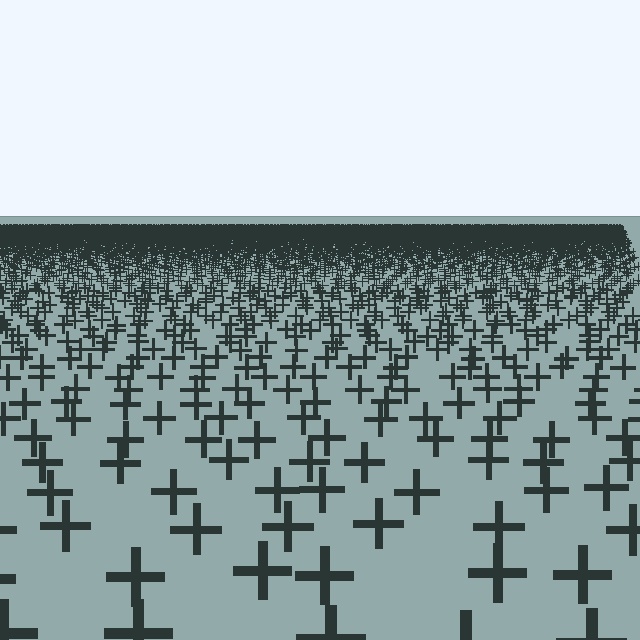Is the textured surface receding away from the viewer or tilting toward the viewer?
The surface is receding away from the viewer. Texture elements get smaller and denser toward the top.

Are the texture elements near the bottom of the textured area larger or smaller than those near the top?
Larger. Near the bottom, elements are closer to the viewer and appear at a bigger on-screen size.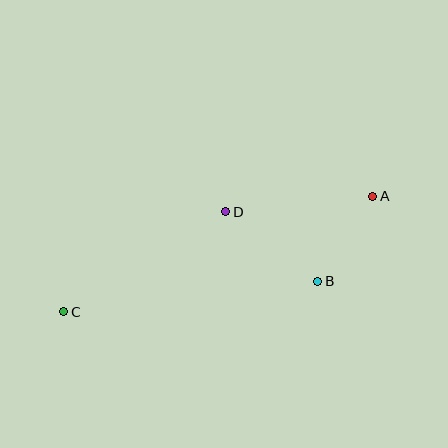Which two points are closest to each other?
Points A and B are closest to each other.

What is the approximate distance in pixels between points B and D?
The distance between B and D is approximately 115 pixels.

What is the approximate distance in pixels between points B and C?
The distance between B and C is approximately 256 pixels.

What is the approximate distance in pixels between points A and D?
The distance between A and D is approximately 147 pixels.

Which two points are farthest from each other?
Points A and C are farthest from each other.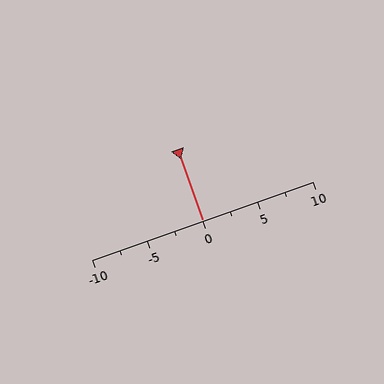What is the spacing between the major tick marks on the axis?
The major ticks are spaced 5 apart.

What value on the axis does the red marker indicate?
The marker indicates approximately 0.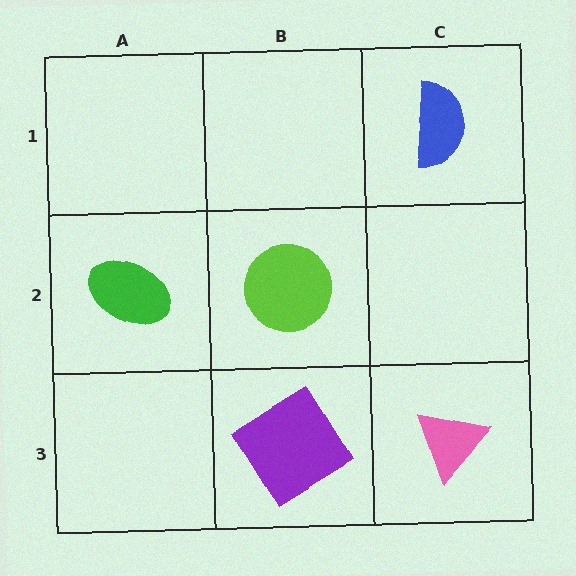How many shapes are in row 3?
2 shapes.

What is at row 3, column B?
A purple diamond.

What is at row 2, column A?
A green ellipse.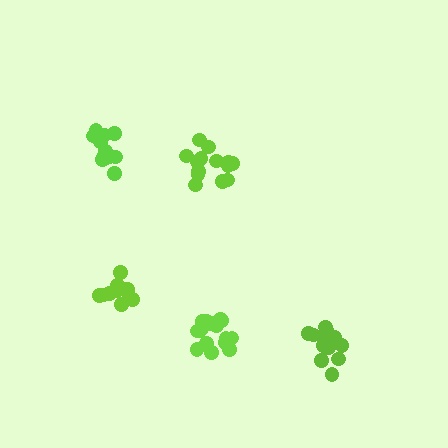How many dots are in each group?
Group 1: 11 dots, Group 2: 13 dots, Group 3: 14 dots, Group 4: 16 dots, Group 5: 16 dots (70 total).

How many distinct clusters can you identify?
There are 5 distinct clusters.